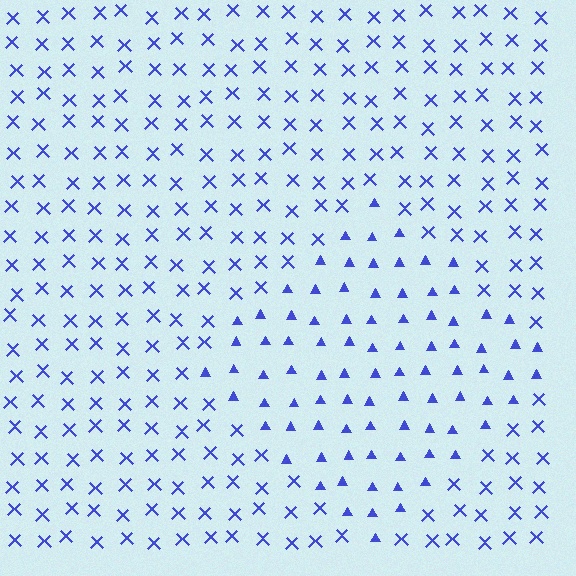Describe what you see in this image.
The image is filled with small blue elements arranged in a uniform grid. A diamond-shaped region contains triangles, while the surrounding area contains X marks. The boundary is defined purely by the change in element shape.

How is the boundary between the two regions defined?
The boundary is defined by a change in element shape: triangles inside vs. X marks outside. All elements share the same color and spacing.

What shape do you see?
I see a diamond.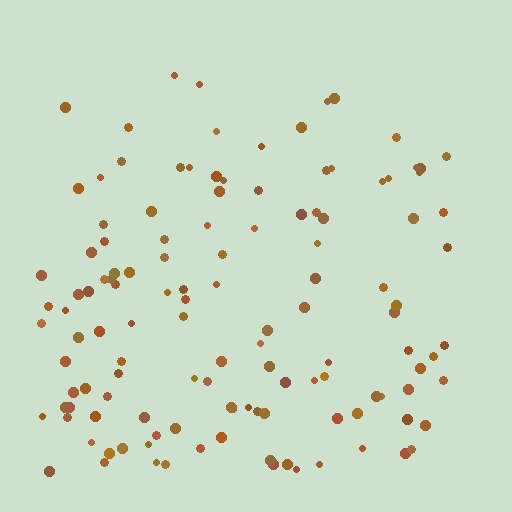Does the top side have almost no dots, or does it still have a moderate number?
Still a moderate number, just noticeably fewer than the bottom.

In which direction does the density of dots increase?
From top to bottom, with the bottom side densest.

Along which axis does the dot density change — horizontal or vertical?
Vertical.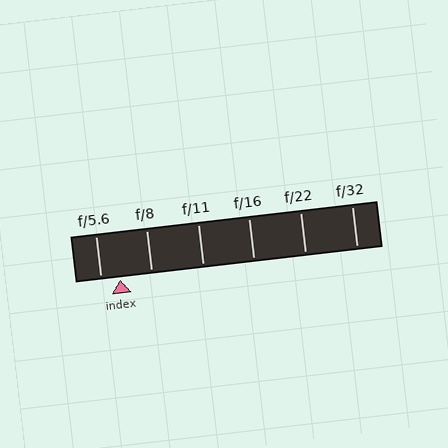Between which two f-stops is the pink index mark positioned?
The index mark is between f/5.6 and f/8.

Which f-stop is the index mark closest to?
The index mark is closest to f/5.6.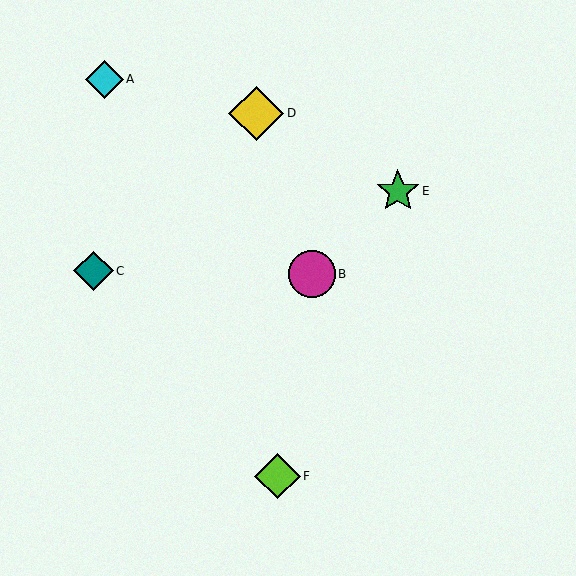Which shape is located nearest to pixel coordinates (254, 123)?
The yellow diamond (labeled D) at (256, 113) is nearest to that location.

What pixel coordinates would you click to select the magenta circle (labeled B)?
Click at (312, 274) to select the magenta circle B.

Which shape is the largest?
The yellow diamond (labeled D) is the largest.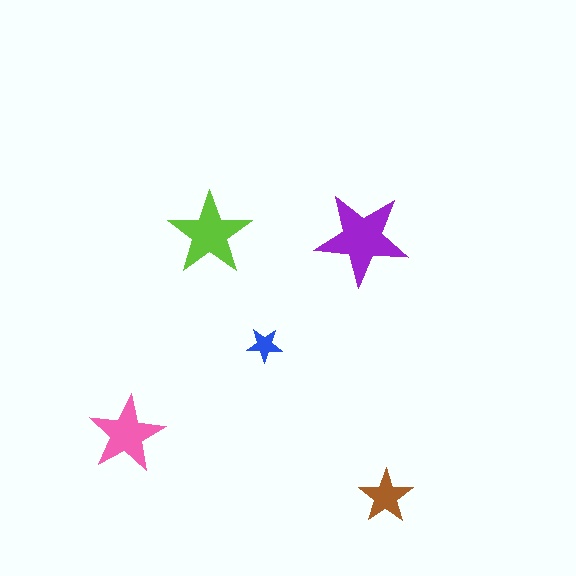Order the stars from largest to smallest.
the purple one, the lime one, the pink one, the brown one, the blue one.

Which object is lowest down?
The brown star is bottommost.